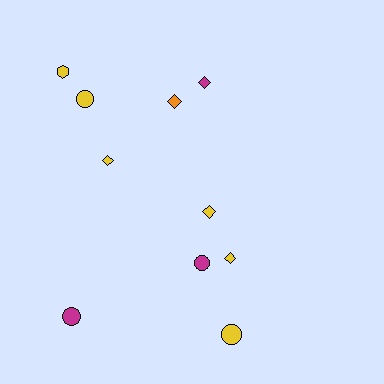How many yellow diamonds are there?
There are 3 yellow diamonds.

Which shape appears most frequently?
Diamond, with 5 objects.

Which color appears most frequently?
Yellow, with 6 objects.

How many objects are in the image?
There are 10 objects.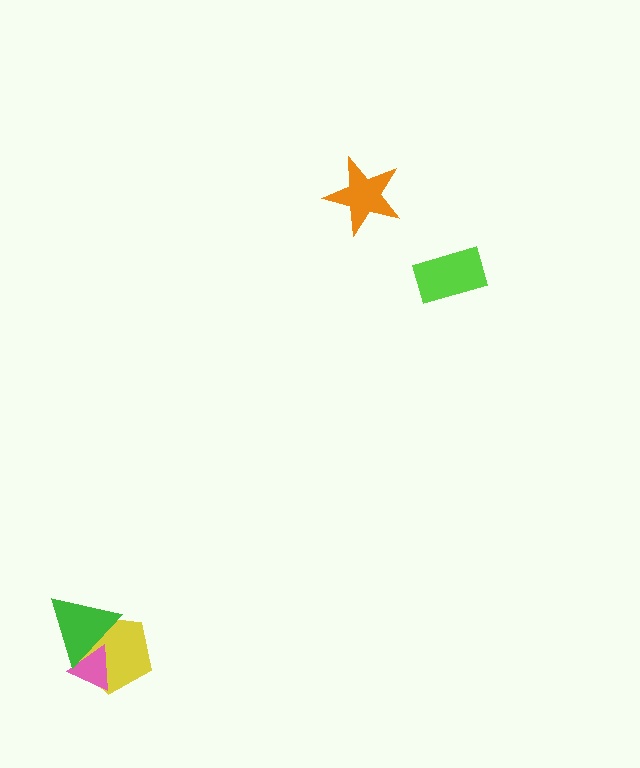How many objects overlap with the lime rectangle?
0 objects overlap with the lime rectangle.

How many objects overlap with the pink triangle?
2 objects overlap with the pink triangle.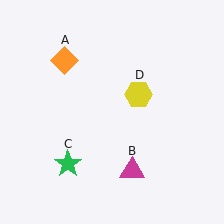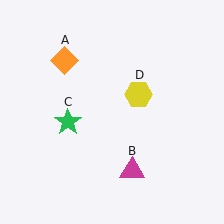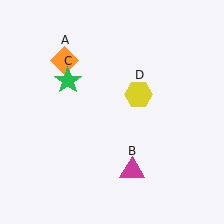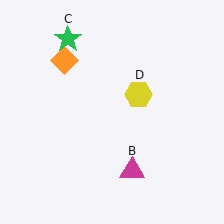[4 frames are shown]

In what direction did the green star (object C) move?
The green star (object C) moved up.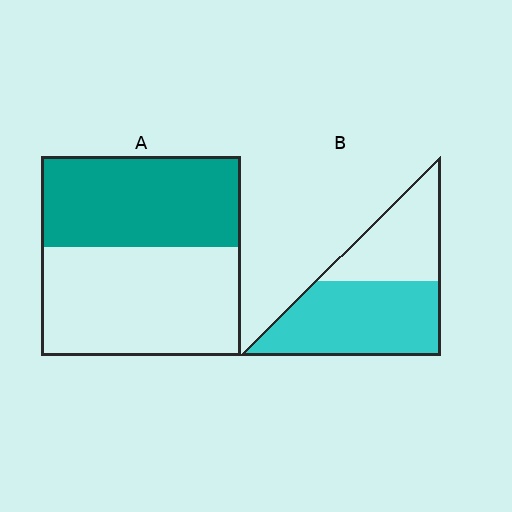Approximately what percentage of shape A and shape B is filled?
A is approximately 45% and B is approximately 60%.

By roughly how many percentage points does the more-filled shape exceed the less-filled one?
By roughly 15 percentage points (B over A).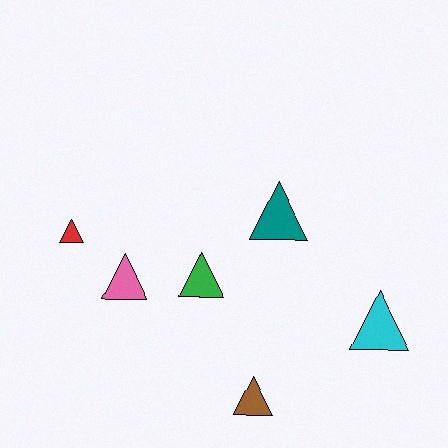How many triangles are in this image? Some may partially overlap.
There are 6 triangles.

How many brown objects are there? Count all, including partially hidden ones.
There is 1 brown object.